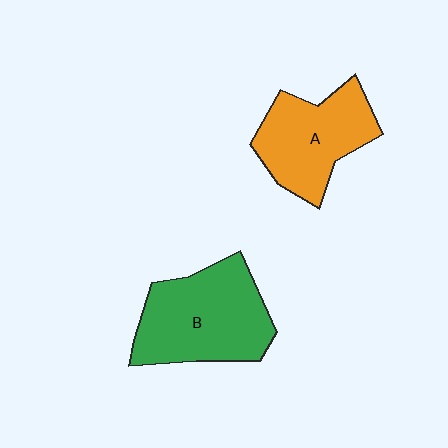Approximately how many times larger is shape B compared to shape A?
Approximately 1.2 times.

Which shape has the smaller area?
Shape A (orange).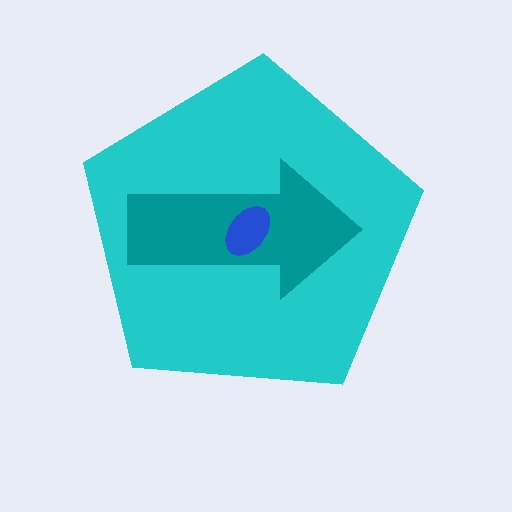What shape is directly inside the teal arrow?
The blue ellipse.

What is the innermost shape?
The blue ellipse.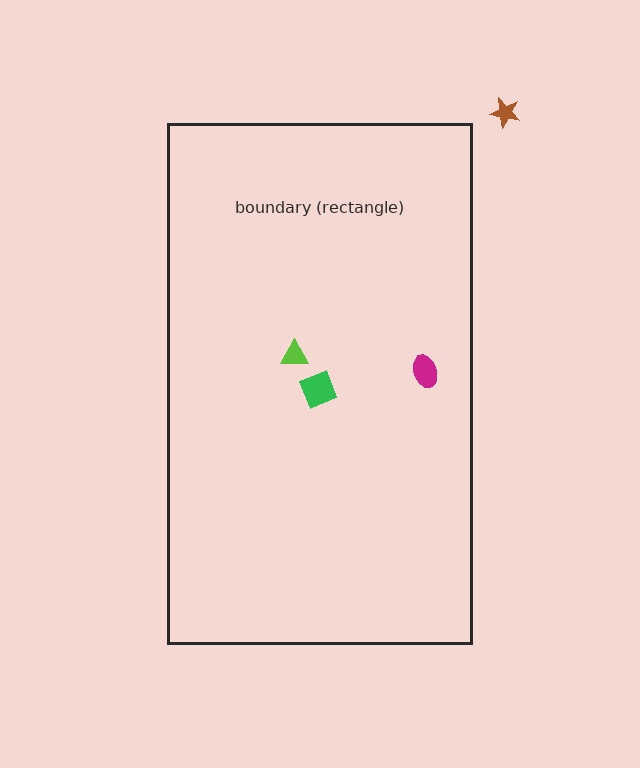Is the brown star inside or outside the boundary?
Outside.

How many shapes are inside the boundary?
3 inside, 1 outside.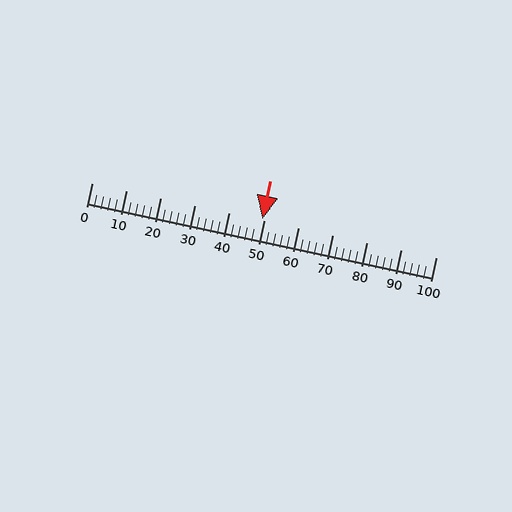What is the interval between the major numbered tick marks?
The major tick marks are spaced 10 units apart.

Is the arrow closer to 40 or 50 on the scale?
The arrow is closer to 50.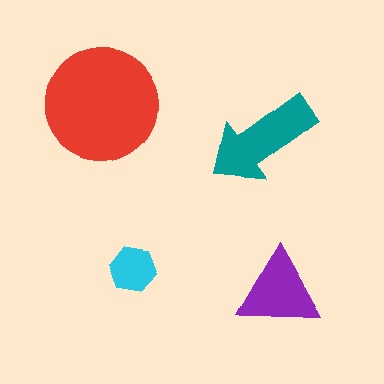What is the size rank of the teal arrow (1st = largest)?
2nd.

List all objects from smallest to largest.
The cyan hexagon, the purple triangle, the teal arrow, the red circle.